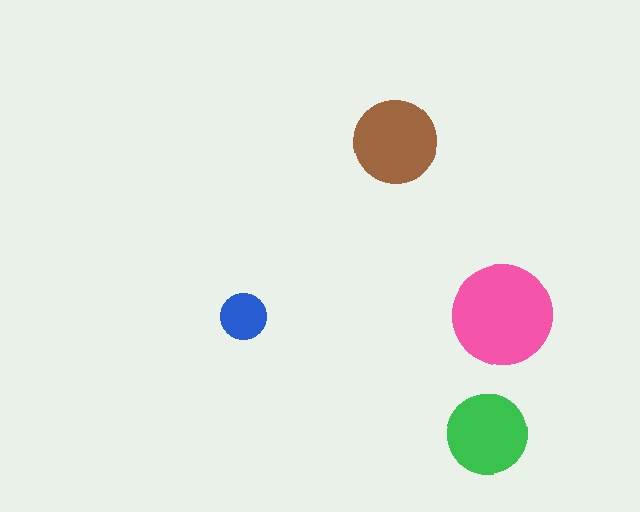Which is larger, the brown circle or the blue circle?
The brown one.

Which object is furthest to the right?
The pink circle is rightmost.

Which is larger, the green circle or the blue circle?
The green one.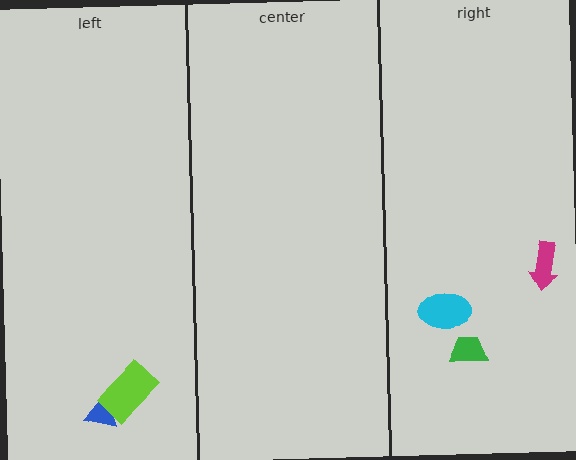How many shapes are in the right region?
3.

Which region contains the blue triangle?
The left region.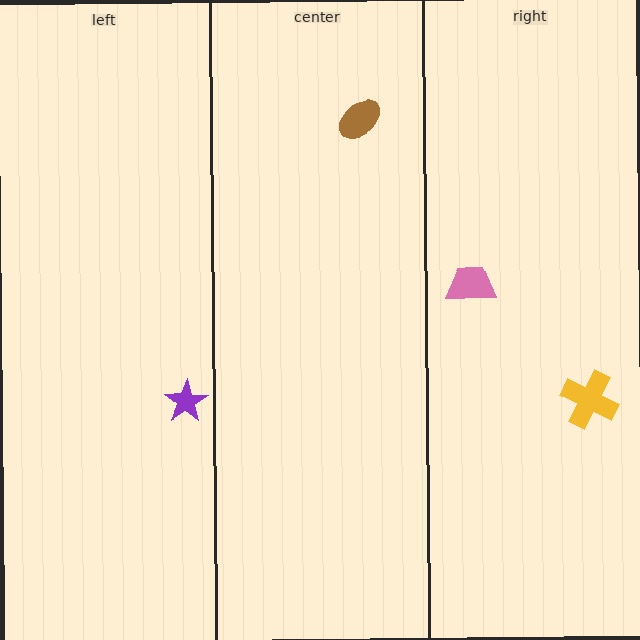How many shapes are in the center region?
1.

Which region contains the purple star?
The left region.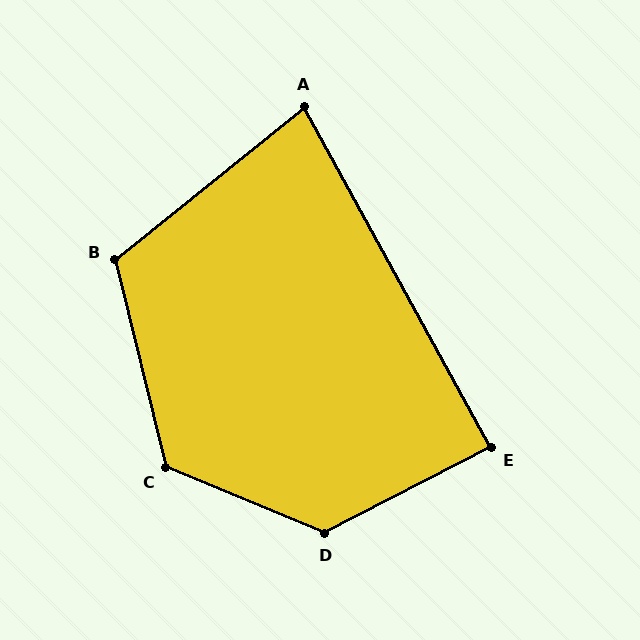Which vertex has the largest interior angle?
D, at approximately 130 degrees.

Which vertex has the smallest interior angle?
A, at approximately 80 degrees.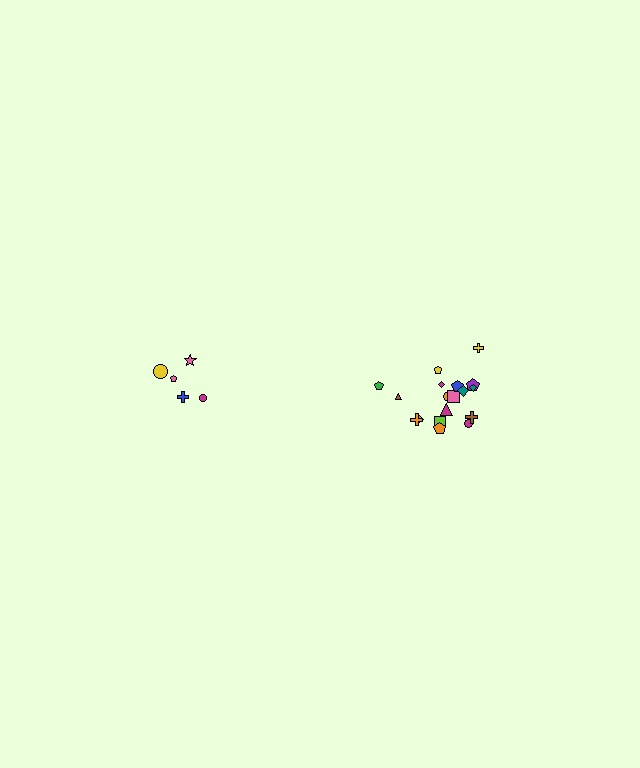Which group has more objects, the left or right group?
The right group.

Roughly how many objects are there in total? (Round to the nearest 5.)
Roughly 25 objects in total.